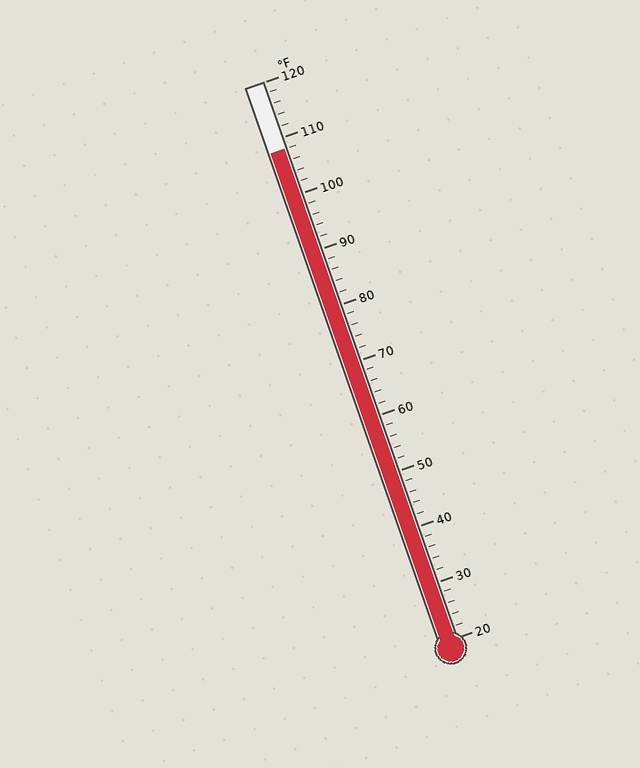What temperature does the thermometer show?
The thermometer shows approximately 108°F.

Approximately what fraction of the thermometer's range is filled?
The thermometer is filled to approximately 90% of its range.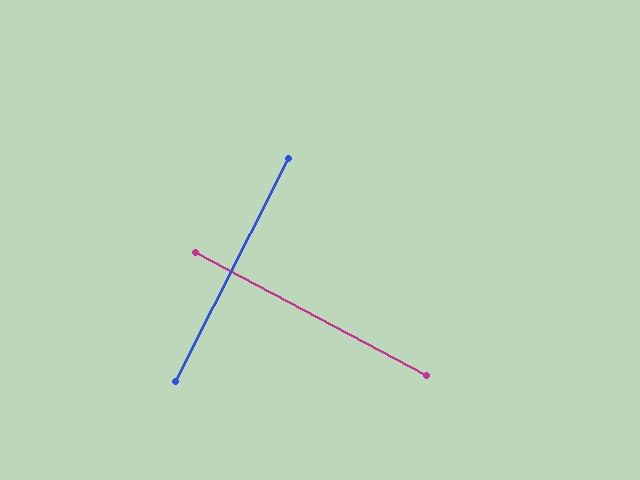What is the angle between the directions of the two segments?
Approximately 89 degrees.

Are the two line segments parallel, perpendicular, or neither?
Perpendicular — they meet at approximately 89°.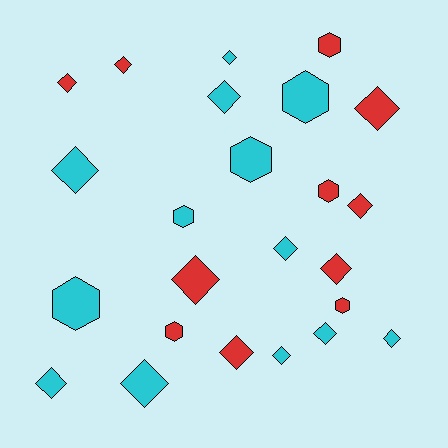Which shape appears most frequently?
Diamond, with 16 objects.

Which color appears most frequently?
Cyan, with 13 objects.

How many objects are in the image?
There are 24 objects.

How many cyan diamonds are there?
There are 9 cyan diamonds.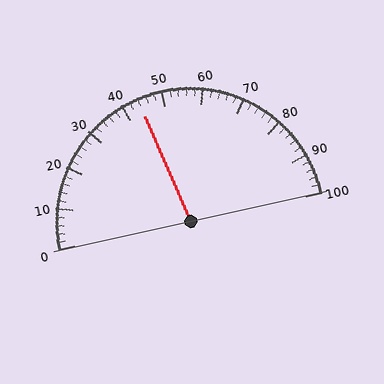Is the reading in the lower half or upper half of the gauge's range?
The reading is in the lower half of the range (0 to 100).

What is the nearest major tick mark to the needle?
The nearest major tick mark is 40.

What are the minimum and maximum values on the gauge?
The gauge ranges from 0 to 100.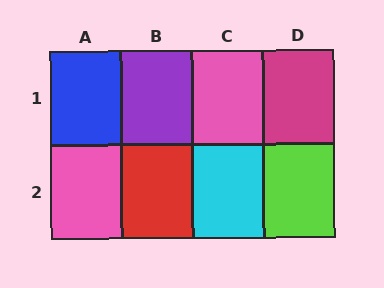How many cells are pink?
2 cells are pink.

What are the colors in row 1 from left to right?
Blue, purple, pink, magenta.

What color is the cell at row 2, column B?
Red.